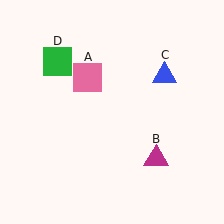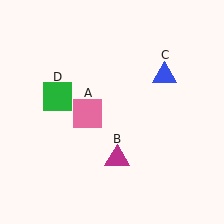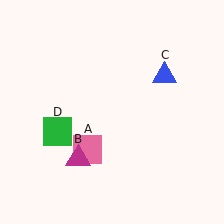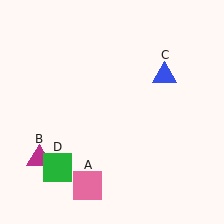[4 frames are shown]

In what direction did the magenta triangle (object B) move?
The magenta triangle (object B) moved left.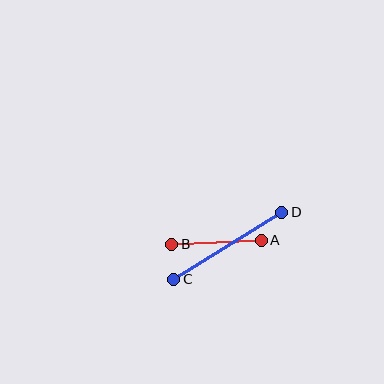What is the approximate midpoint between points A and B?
The midpoint is at approximately (216, 242) pixels.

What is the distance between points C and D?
The distance is approximately 127 pixels.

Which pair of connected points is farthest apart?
Points C and D are farthest apart.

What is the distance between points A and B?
The distance is approximately 90 pixels.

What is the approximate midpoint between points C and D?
The midpoint is at approximately (228, 246) pixels.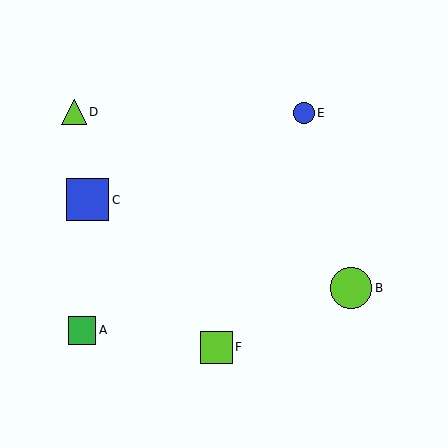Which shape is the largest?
The blue square (labeled C) is the largest.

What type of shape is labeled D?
Shape D is a lime triangle.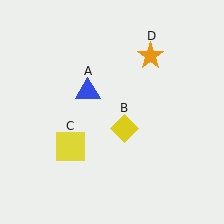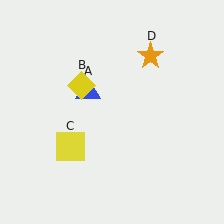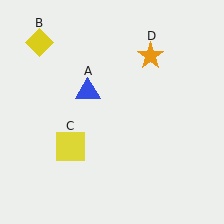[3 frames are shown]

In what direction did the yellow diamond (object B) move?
The yellow diamond (object B) moved up and to the left.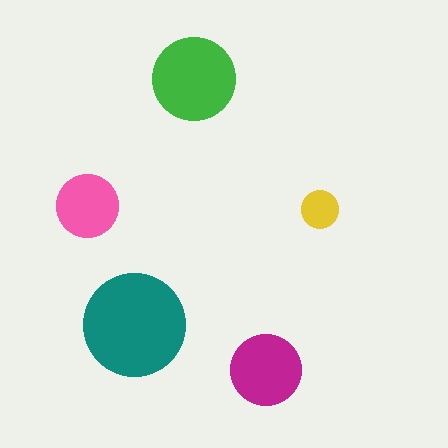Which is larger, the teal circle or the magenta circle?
The teal one.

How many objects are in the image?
There are 5 objects in the image.